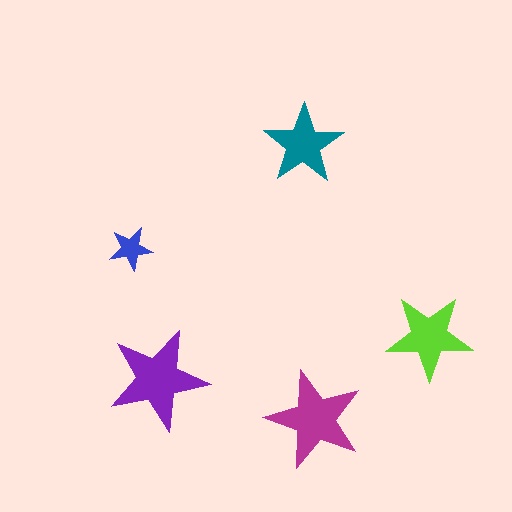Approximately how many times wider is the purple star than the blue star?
About 2.5 times wider.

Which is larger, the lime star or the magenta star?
The magenta one.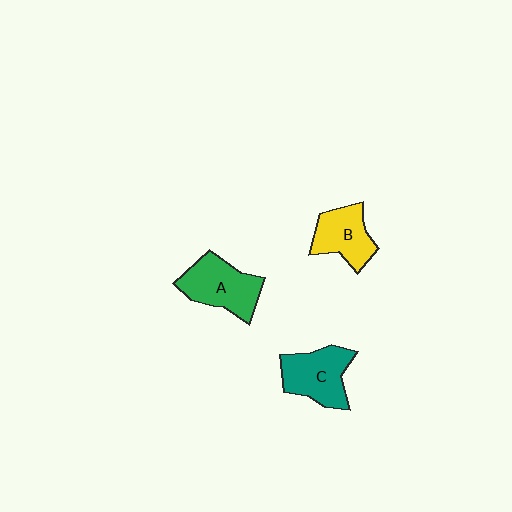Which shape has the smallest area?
Shape B (yellow).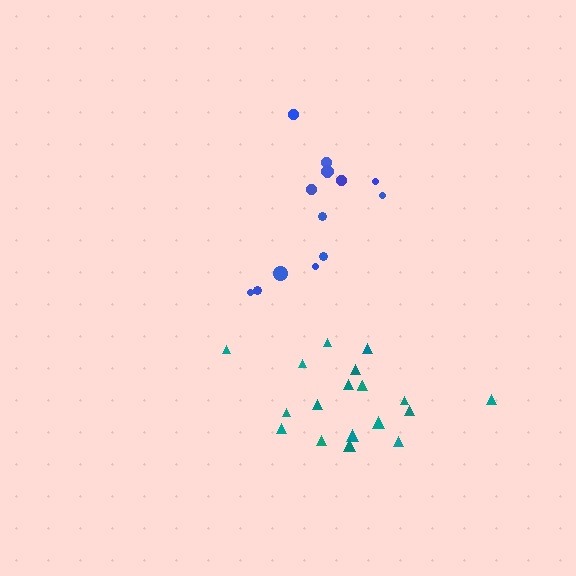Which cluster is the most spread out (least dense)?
Blue.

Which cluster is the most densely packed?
Teal.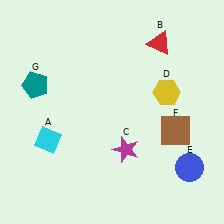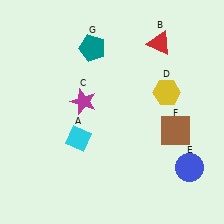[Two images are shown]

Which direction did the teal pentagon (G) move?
The teal pentagon (G) moved right.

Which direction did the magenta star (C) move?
The magenta star (C) moved up.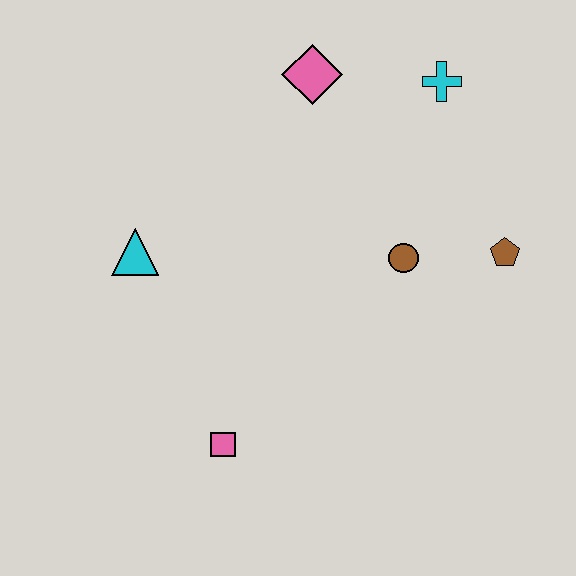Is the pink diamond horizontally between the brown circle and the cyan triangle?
Yes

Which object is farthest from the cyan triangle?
The brown pentagon is farthest from the cyan triangle.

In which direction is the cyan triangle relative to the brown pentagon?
The cyan triangle is to the left of the brown pentagon.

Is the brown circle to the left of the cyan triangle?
No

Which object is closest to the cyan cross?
The pink diamond is closest to the cyan cross.